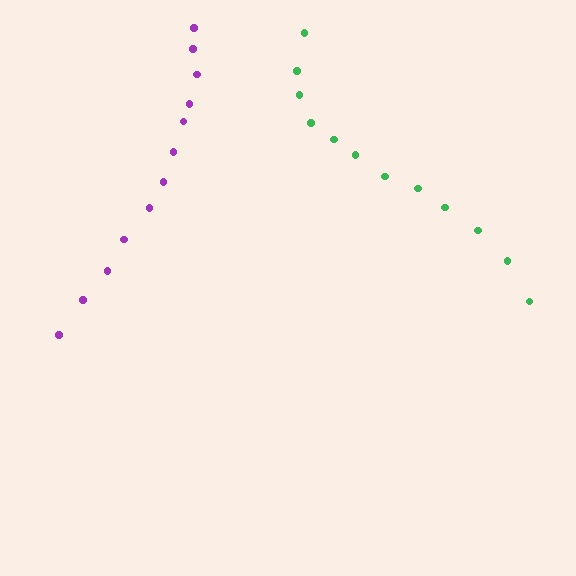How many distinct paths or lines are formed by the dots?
There are 2 distinct paths.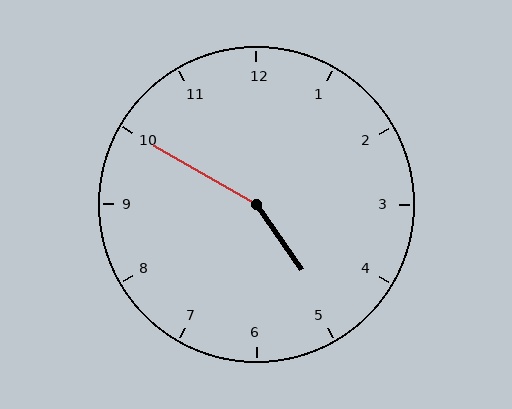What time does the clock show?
4:50.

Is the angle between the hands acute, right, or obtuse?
It is obtuse.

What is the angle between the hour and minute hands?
Approximately 155 degrees.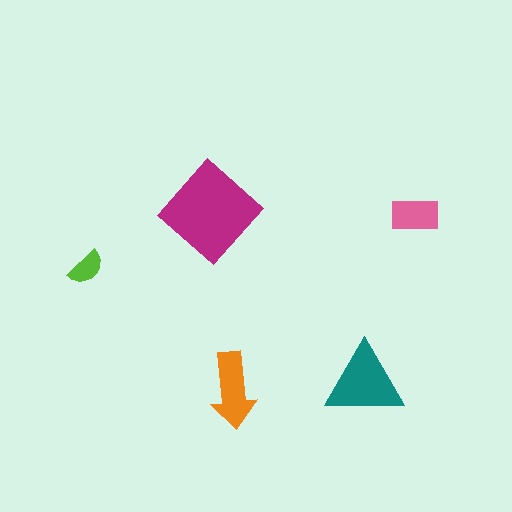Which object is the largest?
The magenta diamond.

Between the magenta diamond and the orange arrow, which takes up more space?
The magenta diamond.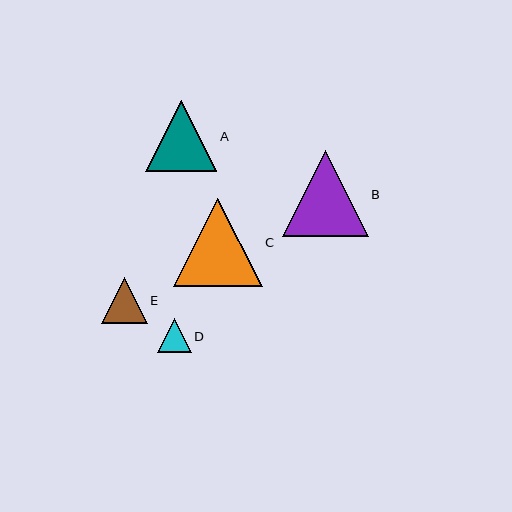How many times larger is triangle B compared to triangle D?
Triangle B is approximately 2.6 times the size of triangle D.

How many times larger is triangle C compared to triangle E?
Triangle C is approximately 1.9 times the size of triangle E.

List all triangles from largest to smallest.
From largest to smallest: C, B, A, E, D.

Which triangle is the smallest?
Triangle D is the smallest with a size of approximately 33 pixels.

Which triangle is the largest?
Triangle C is the largest with a size of approximately 89 pixels.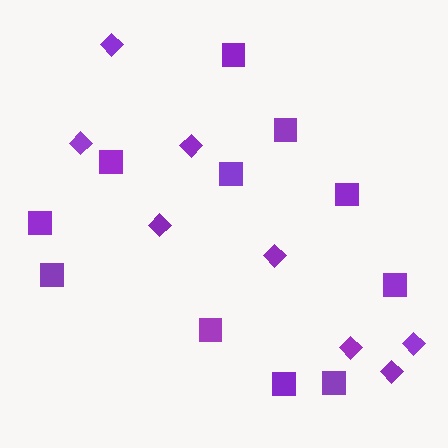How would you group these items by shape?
There are 2 groups: one group of squares (11) and one group of diamonds (8).